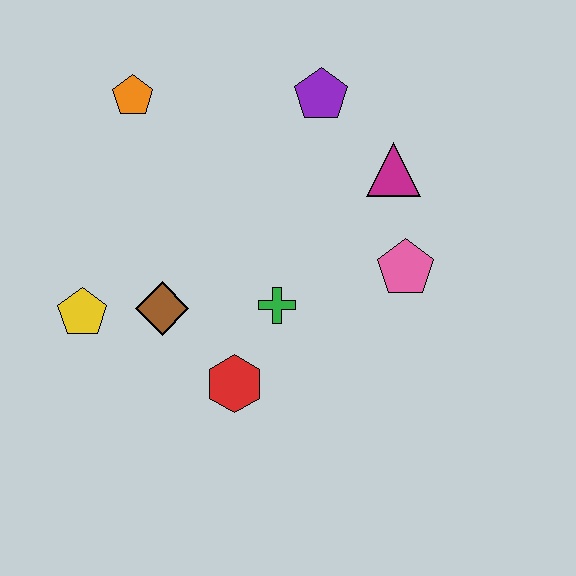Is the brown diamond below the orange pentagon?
Yes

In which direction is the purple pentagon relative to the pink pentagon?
The purple pentagon is above the pink pentagon.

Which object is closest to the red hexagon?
The green cross is closest to the red hexagon.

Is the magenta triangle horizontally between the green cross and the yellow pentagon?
No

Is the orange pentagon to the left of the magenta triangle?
Yes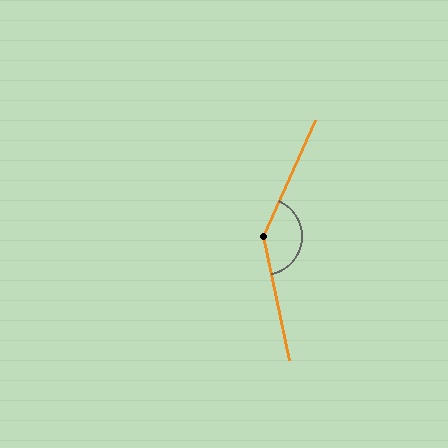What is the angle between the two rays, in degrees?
Approximately 144 degrees.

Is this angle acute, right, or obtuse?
It is obtuse.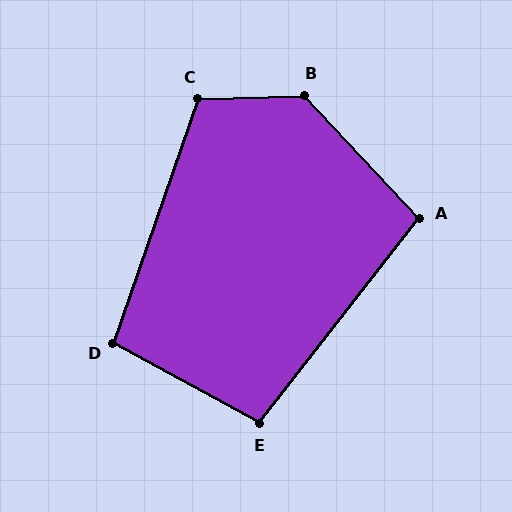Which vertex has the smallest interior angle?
A, at approximately 99 degrees.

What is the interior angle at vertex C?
Approximately 111 degrees (obtuse).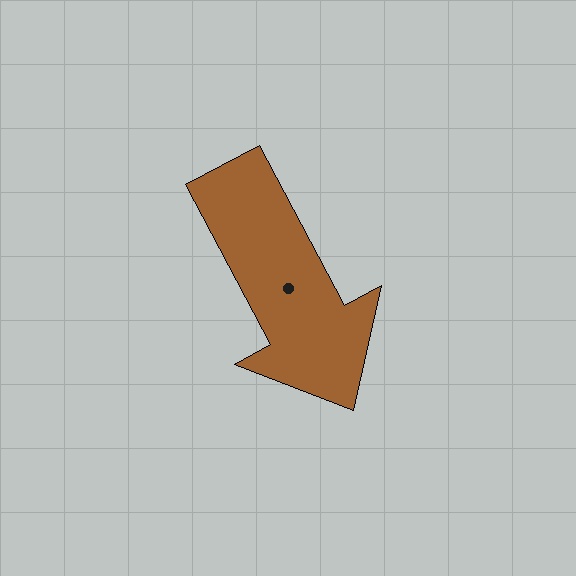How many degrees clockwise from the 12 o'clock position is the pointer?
Approximately 152 degrees.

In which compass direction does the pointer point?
Southeast.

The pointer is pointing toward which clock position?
Roughly 5 o'clock.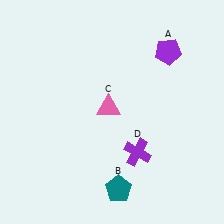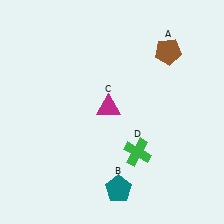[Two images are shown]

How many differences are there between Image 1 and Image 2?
There are 3 differences between the two images.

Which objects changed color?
A changed from purple to brown. C changed from pink to magenta. D changed from purple to green.